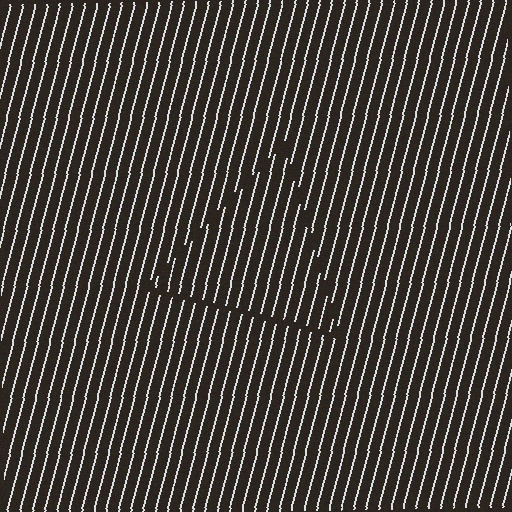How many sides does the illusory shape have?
3 sides — the line-ends trace a triangle.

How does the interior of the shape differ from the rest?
The interior of the shape contains the same grating, shifted by half a period — the contour is defined by the phase discontinuity where line-ends from the inner and outer gratings abut.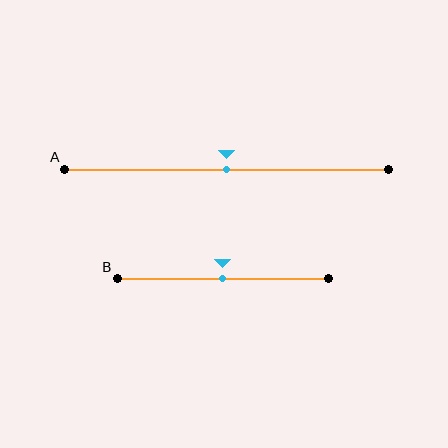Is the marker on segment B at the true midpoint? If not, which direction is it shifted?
Yes, the marker on segment B is at the true midpoint.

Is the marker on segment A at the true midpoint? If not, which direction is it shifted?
Yes, the marker on segment A is at the true midpoint.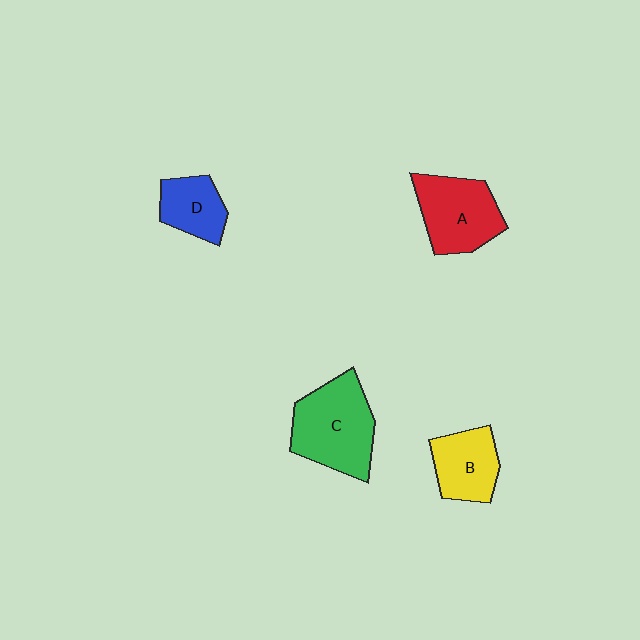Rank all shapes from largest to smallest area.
From largest to smallest: C (green), A (red), B (yellow), D (blue).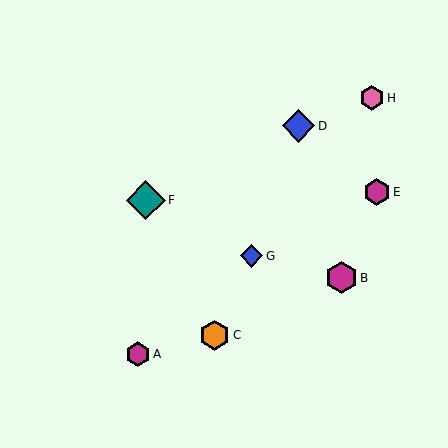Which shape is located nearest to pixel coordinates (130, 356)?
The magenta hexagon (labeled A) at (138, 354) is nearest to that location.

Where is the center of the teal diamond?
The center of the teal diamond is at (146, 200).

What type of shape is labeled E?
Shape E is a magenta hexagon.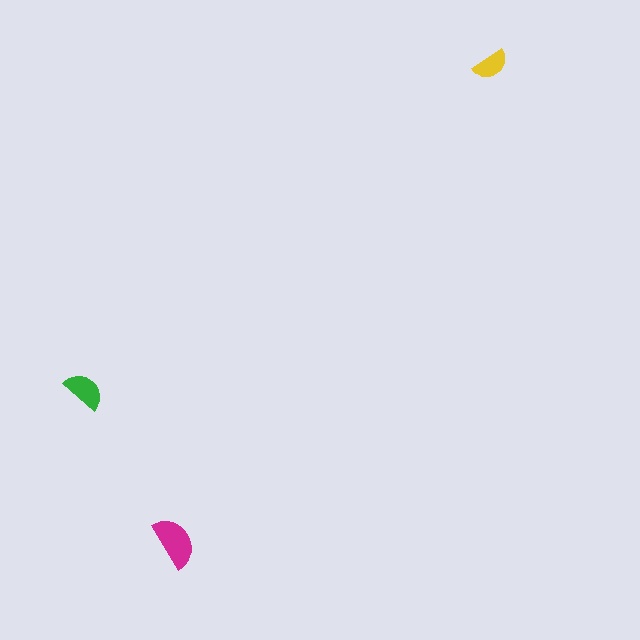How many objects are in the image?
There are 3 objects in the image.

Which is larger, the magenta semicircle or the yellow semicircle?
The magenta one.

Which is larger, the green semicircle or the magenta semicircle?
The magenta one.